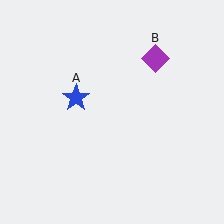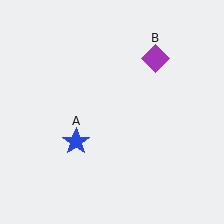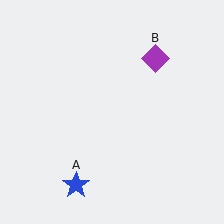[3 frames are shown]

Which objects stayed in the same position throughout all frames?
Purple diamond (object B) remained stationary.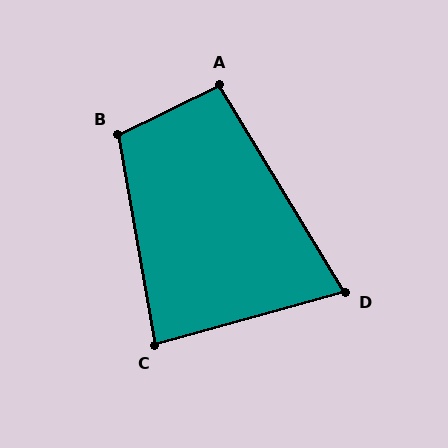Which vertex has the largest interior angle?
B, at approximately 106 degrees.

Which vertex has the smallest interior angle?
D, at approximately 74 degrees.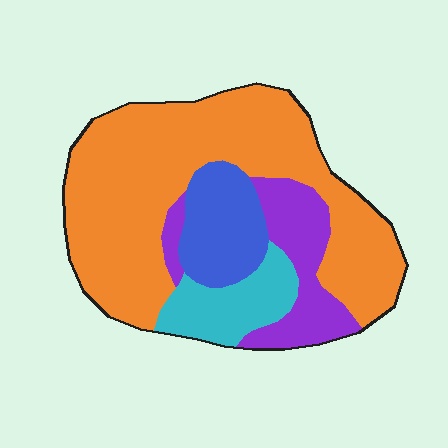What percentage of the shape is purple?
Purple covers about 15% of the shape.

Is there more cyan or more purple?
Purple.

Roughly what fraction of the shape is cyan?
Cyan takes up about one eighth (1/8) of the shape.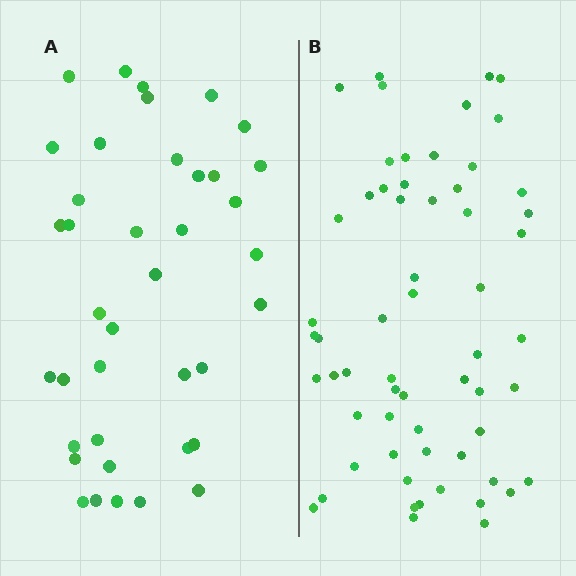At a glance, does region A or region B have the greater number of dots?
Region B (the right region) has more dots.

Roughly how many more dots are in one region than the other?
Region B has approximately 20 more dots than region A.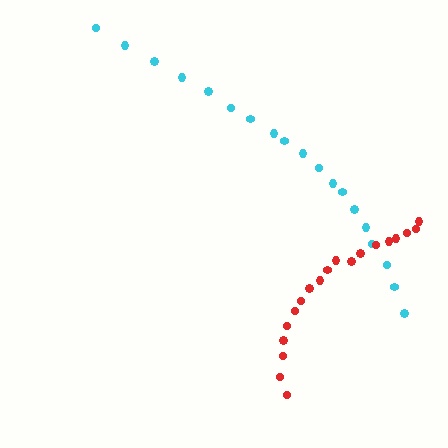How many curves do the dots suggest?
There are 2 distinct paths.